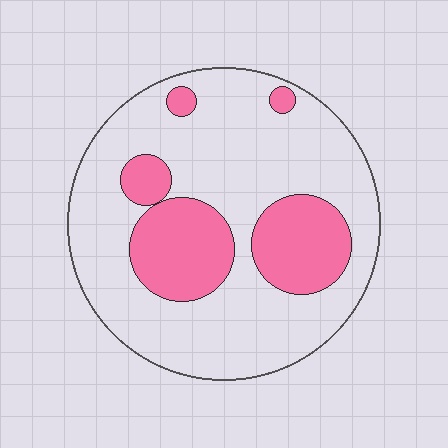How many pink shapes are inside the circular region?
5.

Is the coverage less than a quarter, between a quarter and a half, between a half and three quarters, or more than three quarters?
Between a quarter and a half.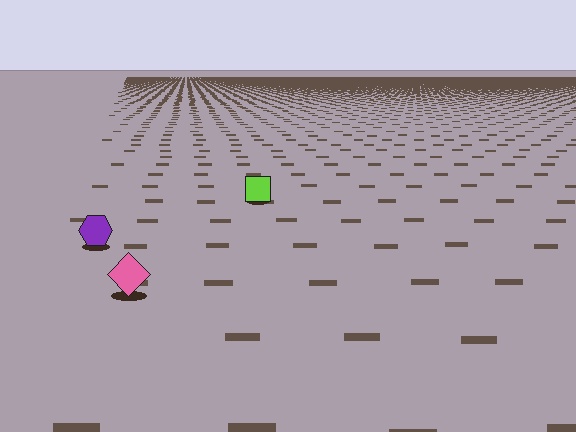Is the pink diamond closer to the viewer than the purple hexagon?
Yes. The pink diamond is closer — you can tell from the texture gradient: the ground texture is coarser near it.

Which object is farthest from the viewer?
The lime square is farthest from the viewer. It appears smaller and the ground texture around it is denser.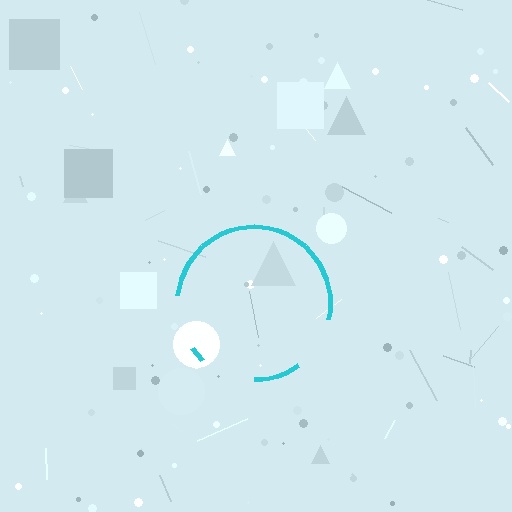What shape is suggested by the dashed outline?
The dashed outline suggests a circle.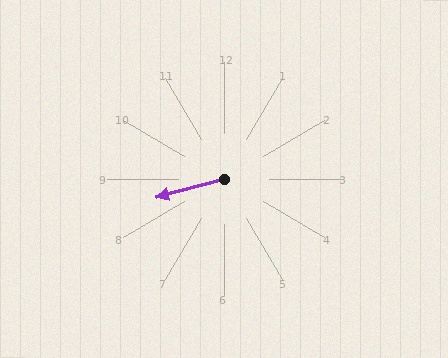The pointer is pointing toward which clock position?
Roughly 9 o'clock.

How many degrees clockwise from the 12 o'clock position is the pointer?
Approximately 255 degrees.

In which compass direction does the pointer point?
West.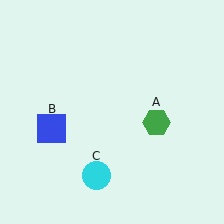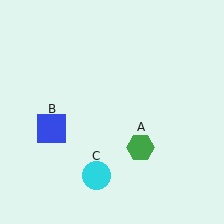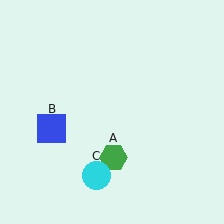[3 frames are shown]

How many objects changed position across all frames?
1 object changed position: green hexagon (object A).